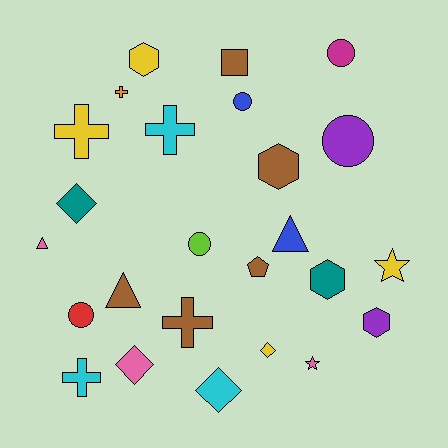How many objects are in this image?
There are 25 objects.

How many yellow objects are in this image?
There are 4 yellow objects.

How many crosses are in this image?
There are 5 crosses.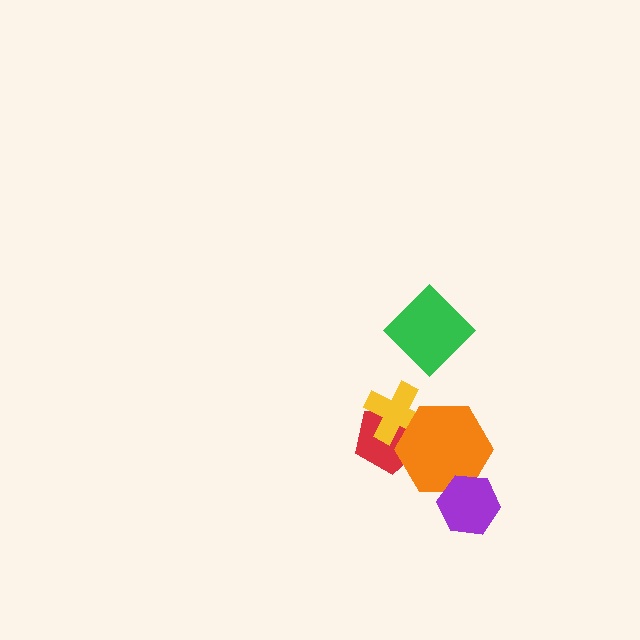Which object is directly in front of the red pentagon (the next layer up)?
The yellow cross is directly in front of the red pentagon.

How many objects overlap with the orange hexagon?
3 objects overlap with the orange hexagon.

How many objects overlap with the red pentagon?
2 objects overlap with the red pentagon.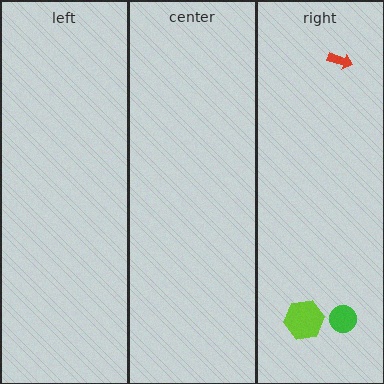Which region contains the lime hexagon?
The right region.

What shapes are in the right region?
The lime hexagon, the red arrow, the green circle.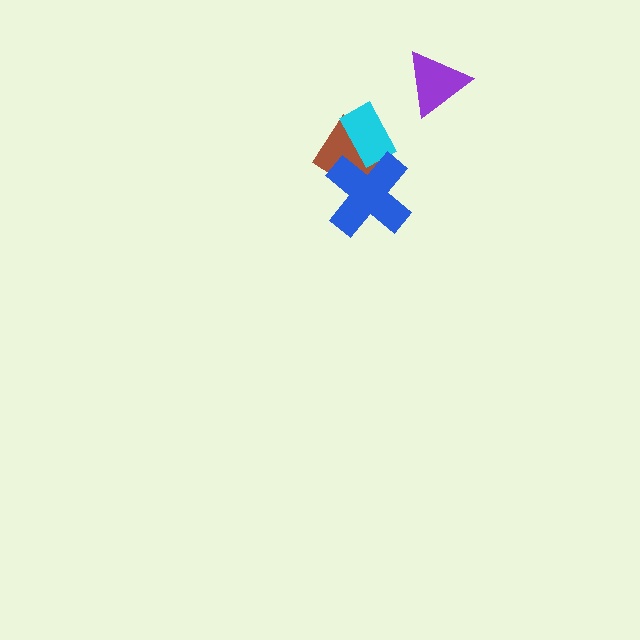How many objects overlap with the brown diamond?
2 objects overlap with the brown diamond.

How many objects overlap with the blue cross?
2 objects overlap with the blue cross.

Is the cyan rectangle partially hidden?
Yes, it is partially covered by another shape.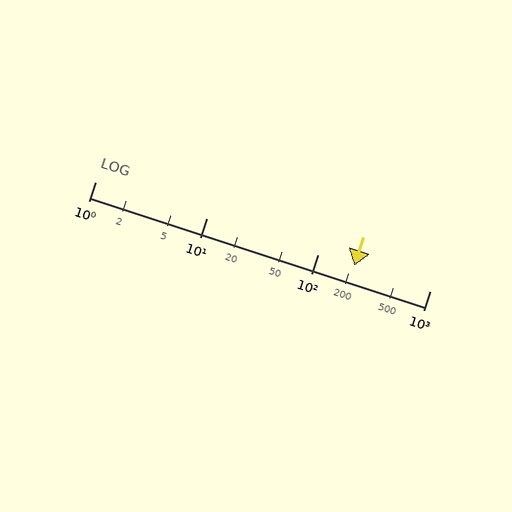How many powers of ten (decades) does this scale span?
The scale spans 3 decades, from 1 to 1000.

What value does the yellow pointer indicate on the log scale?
The pointer indicates approximately 210.